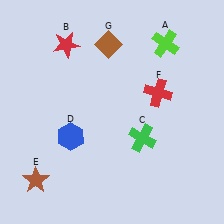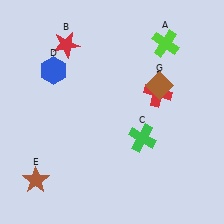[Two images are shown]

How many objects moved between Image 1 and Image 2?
2 objects moved between the two images.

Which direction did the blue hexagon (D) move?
The blue hexagon (D) moved up.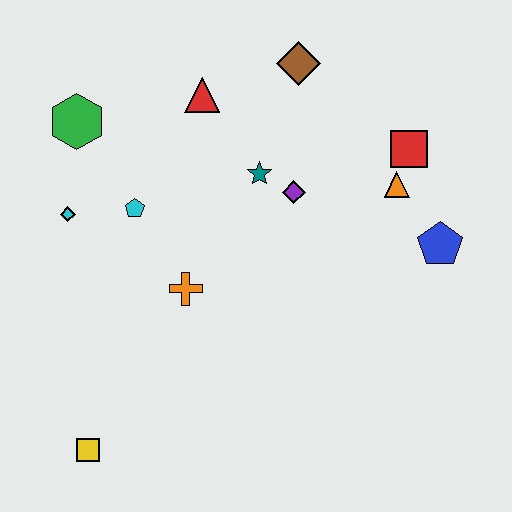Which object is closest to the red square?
The orange triangle is closest to the red square.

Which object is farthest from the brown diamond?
The yellow square is farthest from the brown diamond.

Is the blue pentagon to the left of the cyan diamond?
No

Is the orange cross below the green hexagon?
Yes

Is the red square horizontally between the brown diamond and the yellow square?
No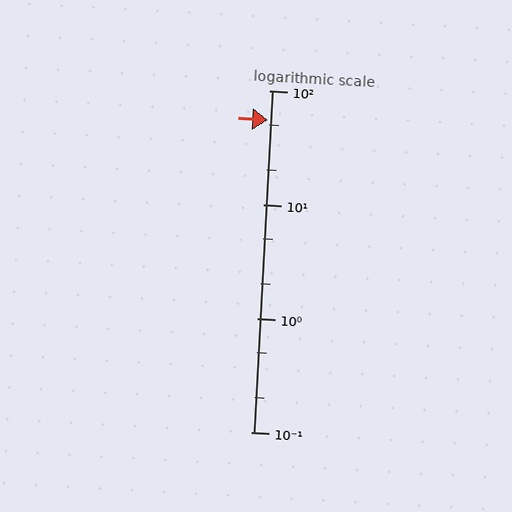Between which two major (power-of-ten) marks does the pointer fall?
The pointer is between 10 and 100.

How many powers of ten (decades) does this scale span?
The scale spans 3 decades, from 0.1 to 100.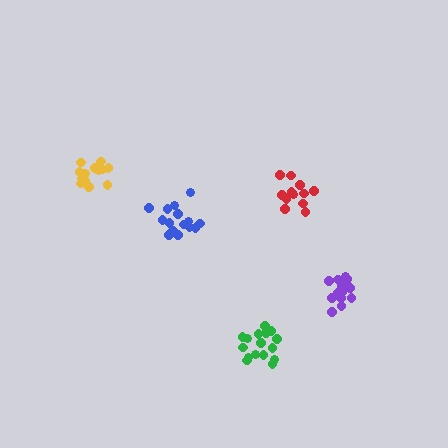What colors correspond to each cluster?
The clusters are colored: yellow, blue, red, green, purple.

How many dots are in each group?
Group 1: 15 dots, Group 2: 15 dots, Group 3: 13 dots, Group 4: 16 dots, Group 5: 14 dots (73 total).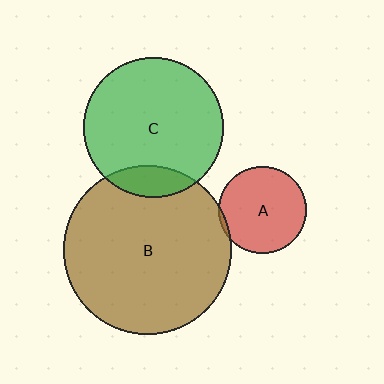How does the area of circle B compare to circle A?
Approximately 3.7 times.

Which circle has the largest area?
Circle B (brown).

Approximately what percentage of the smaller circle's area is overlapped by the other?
Approximately 5%.